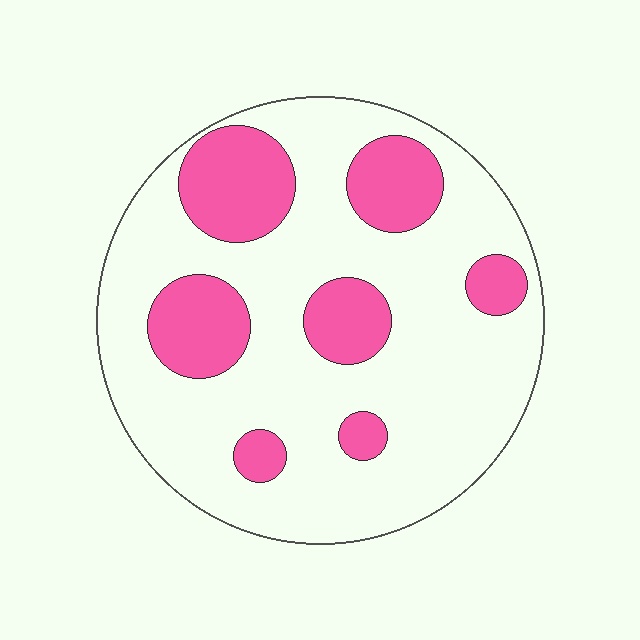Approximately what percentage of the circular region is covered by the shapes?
Approximately 25%.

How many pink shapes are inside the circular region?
7.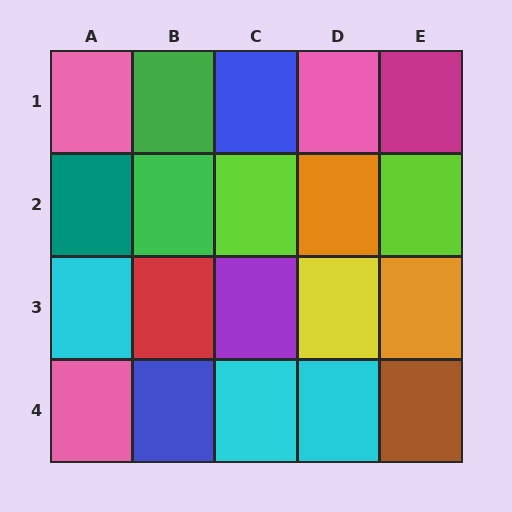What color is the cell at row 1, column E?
Magenta.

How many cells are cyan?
3 cells are cyan.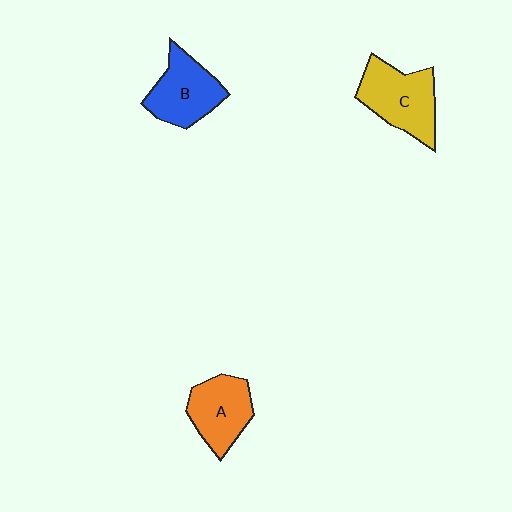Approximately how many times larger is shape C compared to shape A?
Approximately 1.2 times.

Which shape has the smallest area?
Shape A (orange).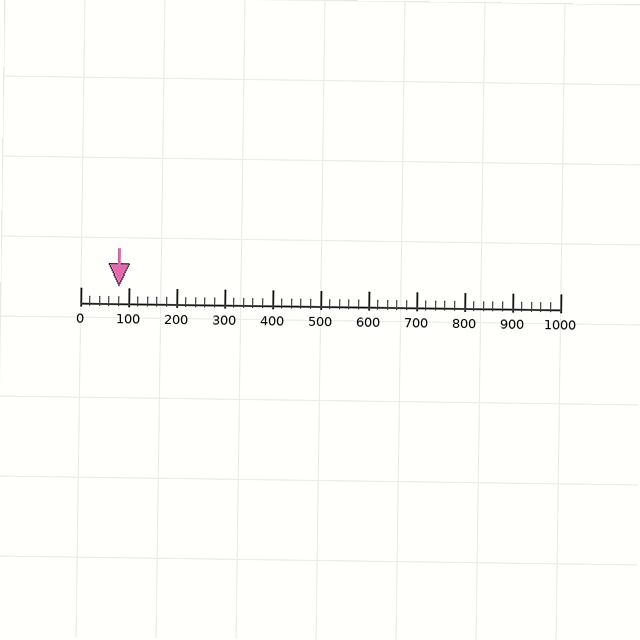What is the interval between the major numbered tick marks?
The major tick marks are spaced 100 units apart.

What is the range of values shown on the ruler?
The ruler shows values from 0 to 1000.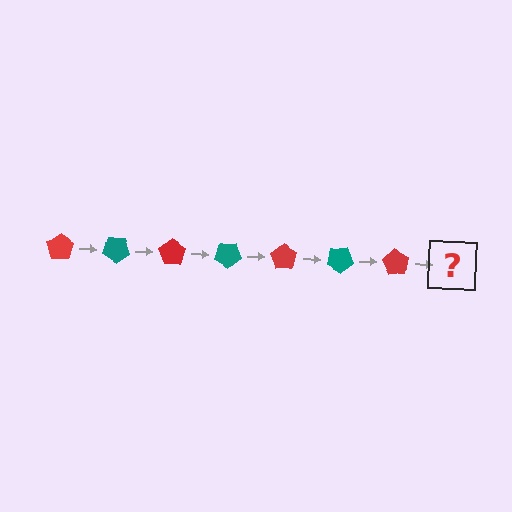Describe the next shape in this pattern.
It should be a teal pentagon, rotated 245 degrees from the start.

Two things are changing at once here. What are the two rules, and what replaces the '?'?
The two rules are that it rotates 35 degrees each step and the color cycles through red and teal. The '?' should be a teal pentagon, rotated 245 degrees from the start.